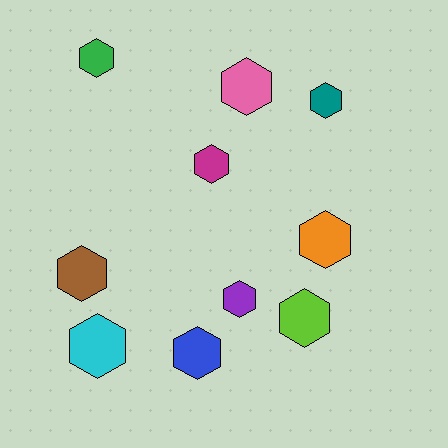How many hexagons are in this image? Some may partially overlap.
There are 10 hexagons.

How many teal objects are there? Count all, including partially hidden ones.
There is 1 teal object.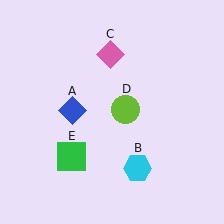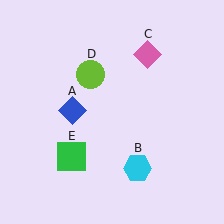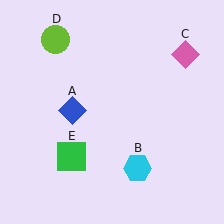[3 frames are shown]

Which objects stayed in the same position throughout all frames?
Blue diamond (object A) and cyan hexagon (object B) and green square (object E) remained stationary.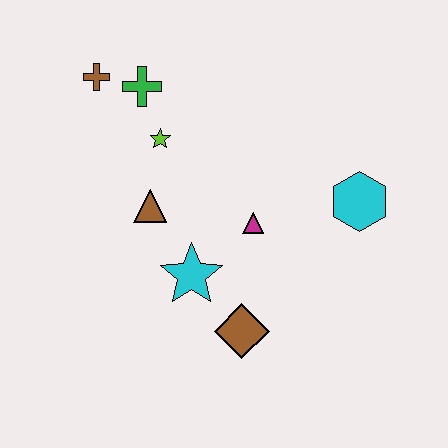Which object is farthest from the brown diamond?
The brown cross is farthest from the brown diamond.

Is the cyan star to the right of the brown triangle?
Yes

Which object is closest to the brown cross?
The green cross is closest to the brown cross.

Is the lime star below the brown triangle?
No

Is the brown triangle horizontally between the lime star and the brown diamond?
No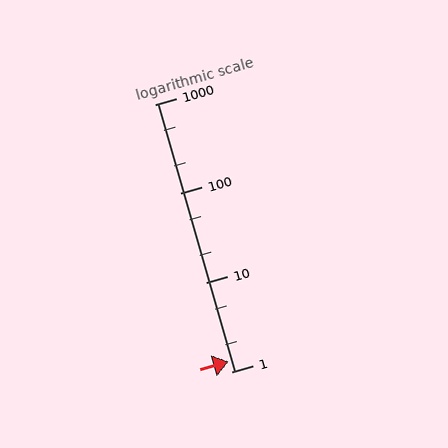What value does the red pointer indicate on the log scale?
The pointer indicates approximately 1.3.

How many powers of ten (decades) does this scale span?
The scale spans 3 decades, from 1 to 1000.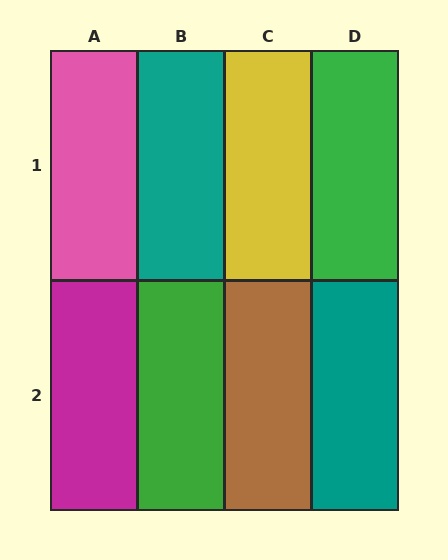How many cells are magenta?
1 cell is magenta.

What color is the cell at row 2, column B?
Green.